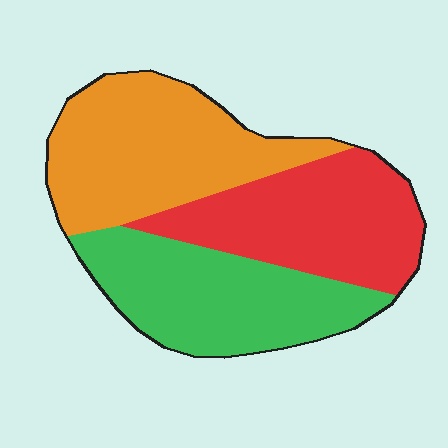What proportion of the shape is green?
Green takes up about one third (1/3) of the shape.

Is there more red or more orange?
Orange.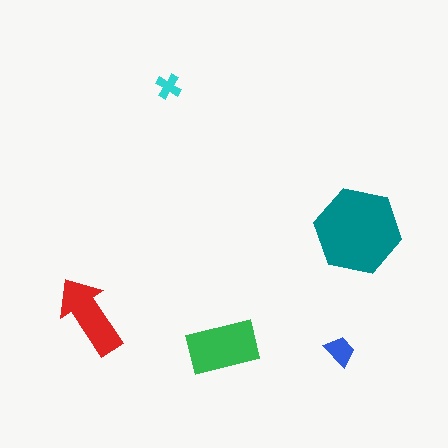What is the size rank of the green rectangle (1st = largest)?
2nd.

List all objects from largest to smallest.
The teal hexagon, the green rectangle, the red arrow, the blue trapezoid, the cyan cross.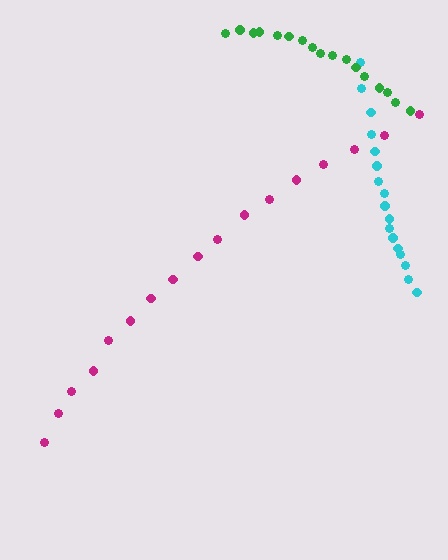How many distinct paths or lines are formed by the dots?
There are 3 distinct paths.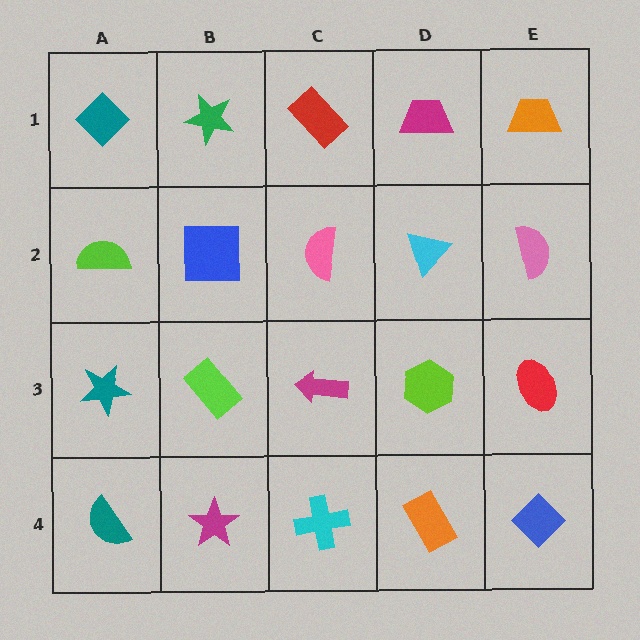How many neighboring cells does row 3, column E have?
3.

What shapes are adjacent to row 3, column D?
A cyan triangle (row 2, column D), an orange rectangle (row 4, column D), a magenta arrow (row 3, column C), a red ellipse (row 3, column E).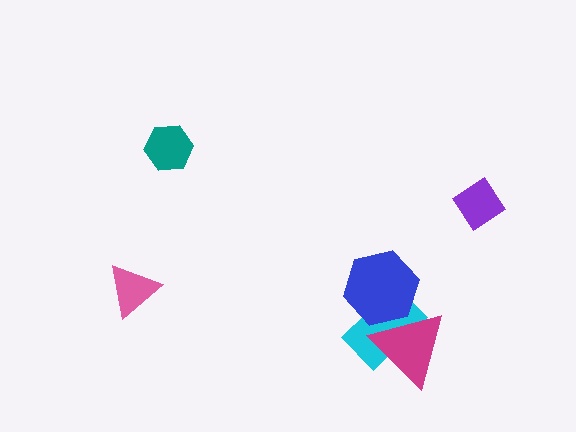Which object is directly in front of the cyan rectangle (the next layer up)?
The magenta triangle is directly in front of the cyan rectangle.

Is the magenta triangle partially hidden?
Yes, it is partially covered by another shape.